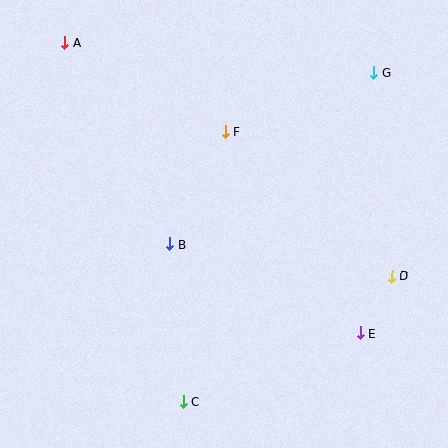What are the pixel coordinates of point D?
Point D is at (392, 276).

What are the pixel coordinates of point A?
Point A is at (65, 43).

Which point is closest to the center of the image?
Point B at (170, 244) is closest to the center.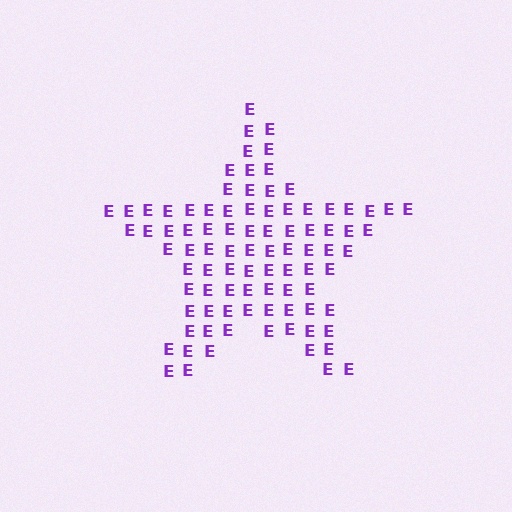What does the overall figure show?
The overall figure shows a star.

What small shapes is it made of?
It is made of small letter E's.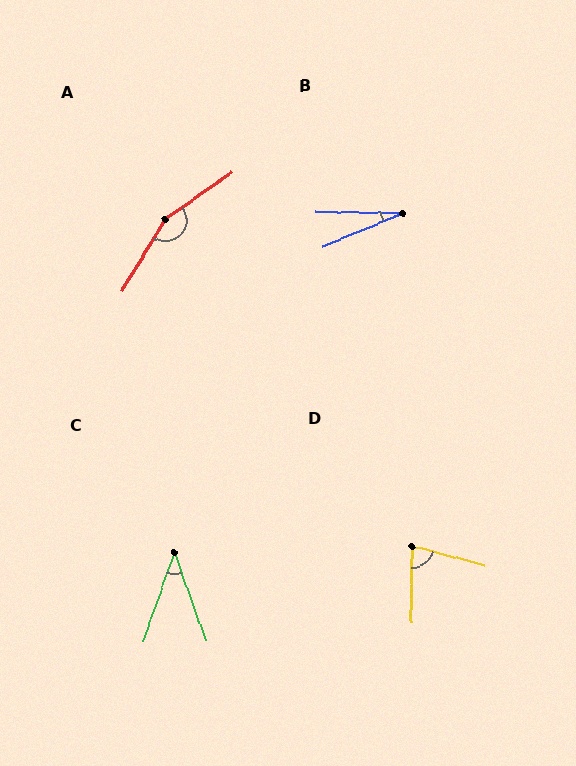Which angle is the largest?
A, at approximately 156 degrees.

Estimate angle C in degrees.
Approximately 39 degrees.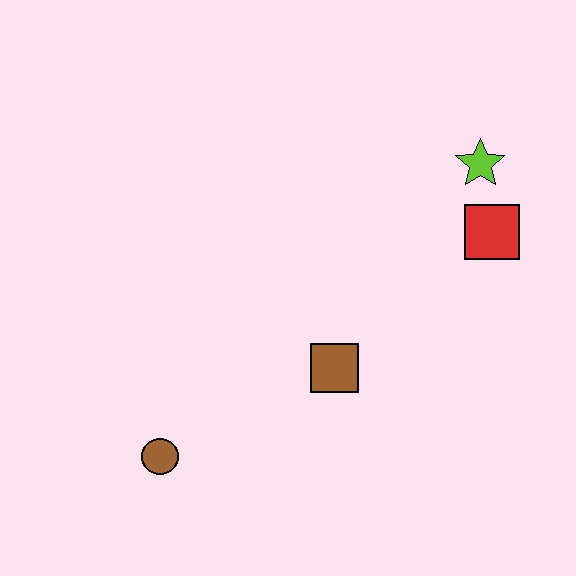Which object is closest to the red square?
The lime star is closest to the red square.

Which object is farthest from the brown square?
The lime star is farthest from the brown square.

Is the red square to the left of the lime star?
No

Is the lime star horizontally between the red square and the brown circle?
Yes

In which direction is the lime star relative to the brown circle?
The lime star is to the right of the brown circle.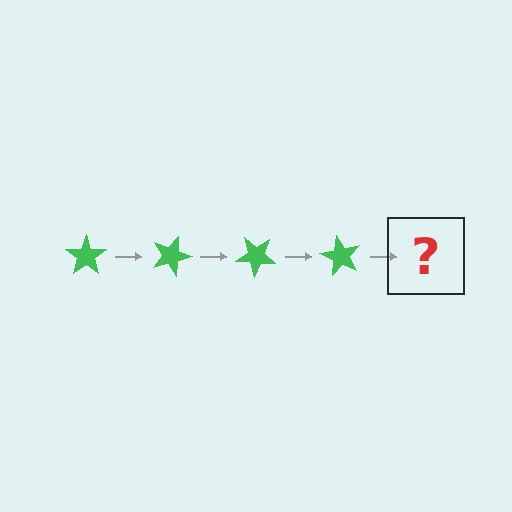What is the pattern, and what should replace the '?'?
The pattern is that the star rotates 20 degrees each step. The '?' should be a green star rotated 80 degrees.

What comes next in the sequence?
The next element should be a green star rotated 80 degrees.